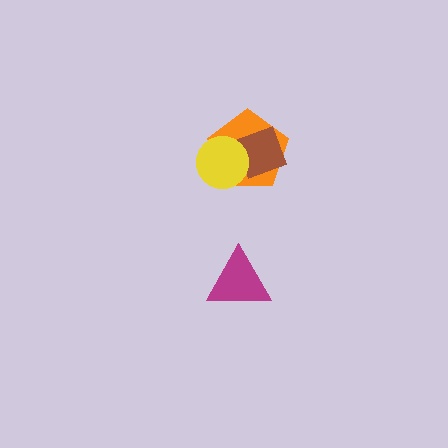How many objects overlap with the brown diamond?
2 objects overlap with the brown diamond.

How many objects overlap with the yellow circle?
2 objects overlap with the yellow circle.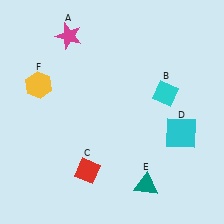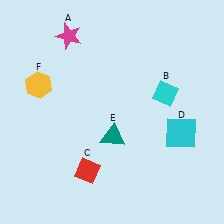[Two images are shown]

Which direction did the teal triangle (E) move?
The teal triangle (E) moved up.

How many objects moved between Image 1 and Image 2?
1 object moved between the two images.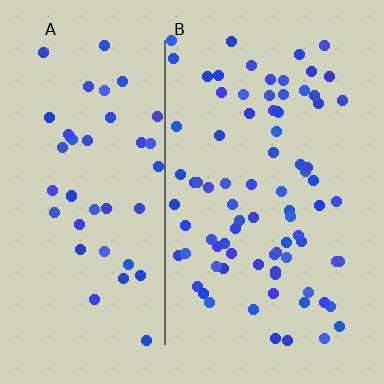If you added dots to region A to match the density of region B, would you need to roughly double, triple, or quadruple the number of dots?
Approximately double.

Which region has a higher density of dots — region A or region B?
B (the right).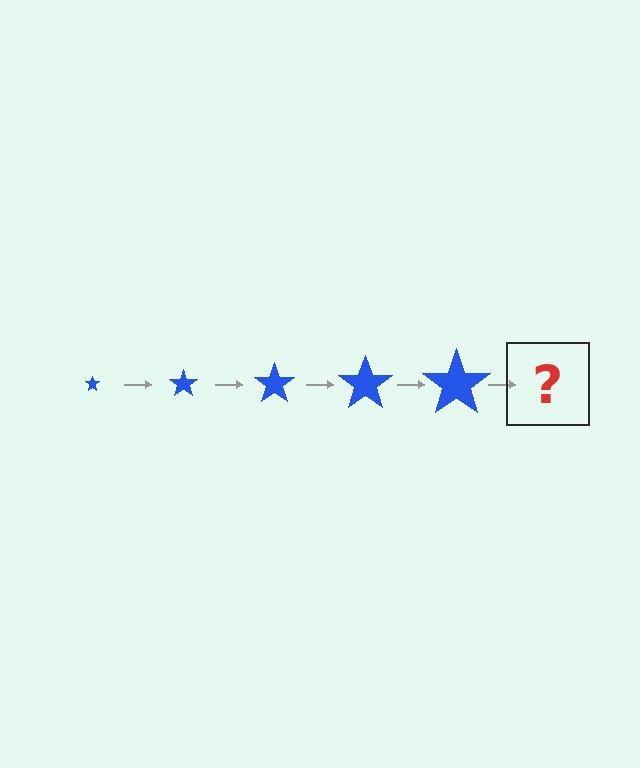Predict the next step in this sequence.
The next step is a blue star, larger than the previous one.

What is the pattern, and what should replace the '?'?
The pattern is that the star gets progressively larger each step. The '?' should be a blue star, larger than the previous one.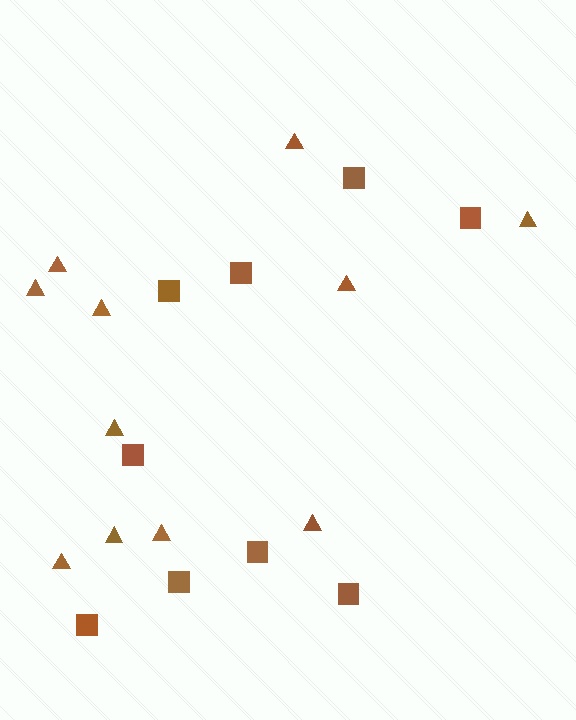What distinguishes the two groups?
There are 2 groups: one group of triangles (11) and one group of squares (9).